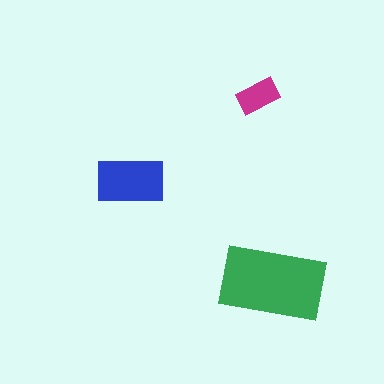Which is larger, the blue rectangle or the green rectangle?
The green one.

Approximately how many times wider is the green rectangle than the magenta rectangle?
About 2.5 times wider.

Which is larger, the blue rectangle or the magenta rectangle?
The blue one.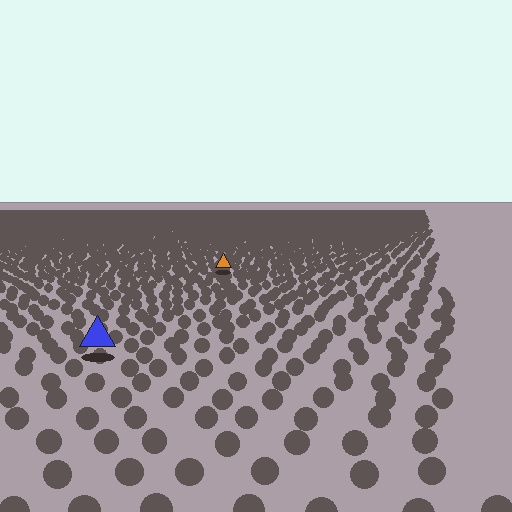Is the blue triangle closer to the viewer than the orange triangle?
Yes. The blue triangle is closer — you can tell from the texture gradient: the ground texture is coarser near it.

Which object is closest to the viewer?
The blue triangle is closest. The texture marks near it are larger and more spread out.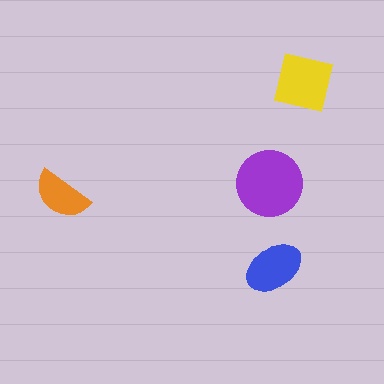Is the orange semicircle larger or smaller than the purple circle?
Smaller.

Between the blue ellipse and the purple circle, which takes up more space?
The purple circle.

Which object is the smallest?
The orange semicircle.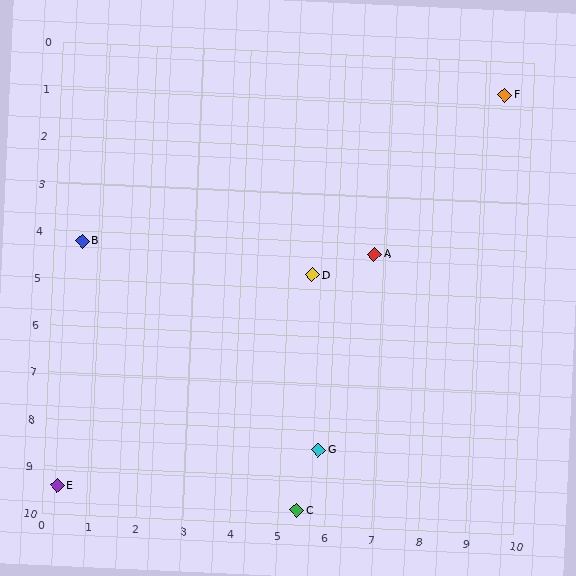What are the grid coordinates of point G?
Point G is at approximately (5.8, 8.4).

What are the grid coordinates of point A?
Point A is at approximately (6.8, 4.2).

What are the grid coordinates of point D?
Point D is at approximately (5.5, 4.7).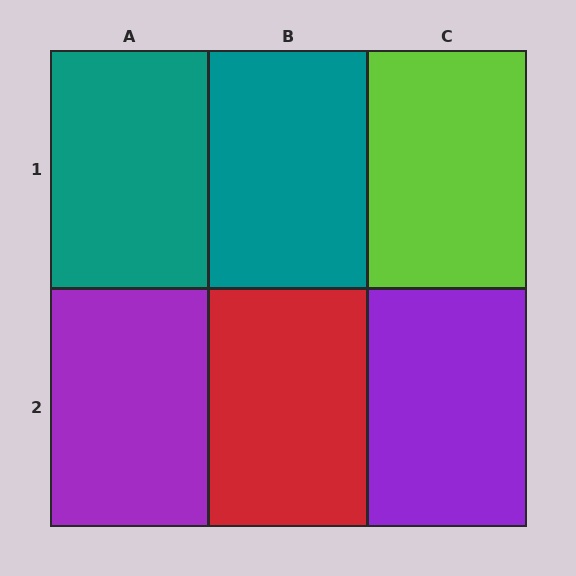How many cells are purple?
2 cells are purple.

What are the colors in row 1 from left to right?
Teal, teal, lime.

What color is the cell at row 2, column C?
Purple.